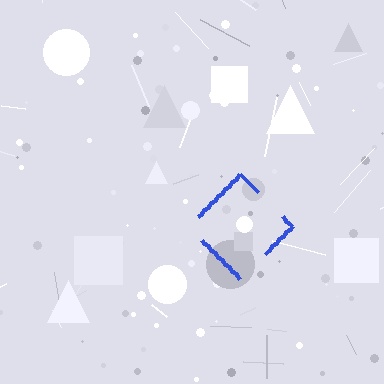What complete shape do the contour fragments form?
The contour fragments form a diamond.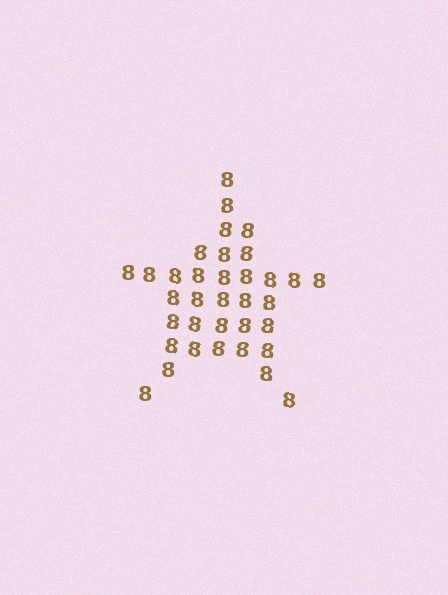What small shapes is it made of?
It is made of small digit 8's.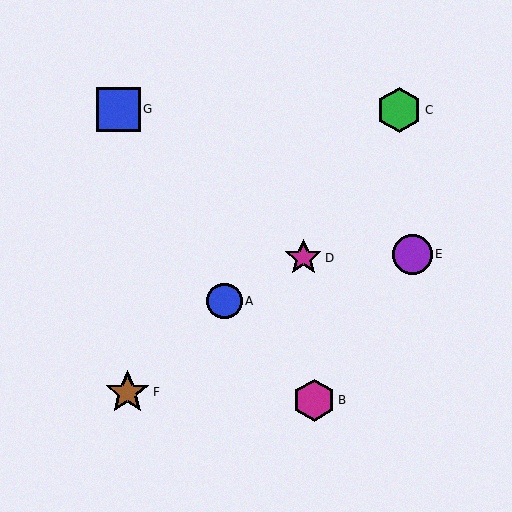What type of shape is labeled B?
Shape B is a magenta hexagon.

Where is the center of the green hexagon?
The center of the green hexagon is at (399, 110).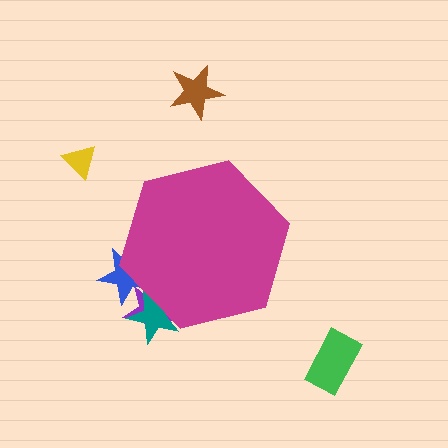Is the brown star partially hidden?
No, the brown star is fully visible.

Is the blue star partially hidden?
Yes, the blue star is partially hidden behind the magenta hexagon.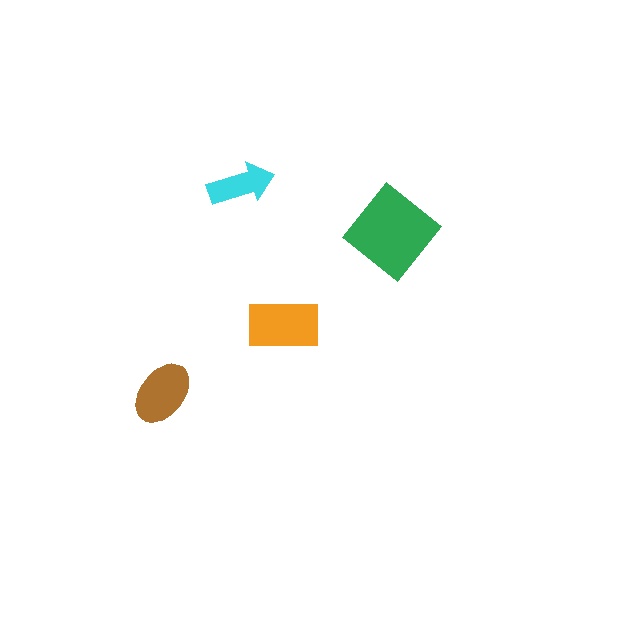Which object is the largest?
The green diamond.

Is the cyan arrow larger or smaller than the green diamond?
Smaller.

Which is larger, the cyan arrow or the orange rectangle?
The orange rectangle.